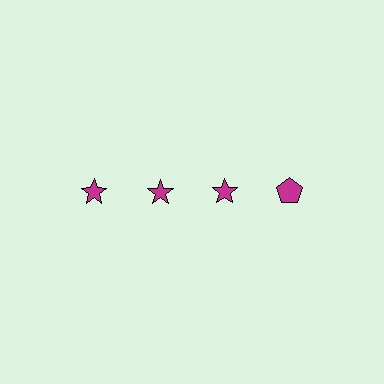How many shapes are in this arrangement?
There are 4 shapes arranged in a grid pattern.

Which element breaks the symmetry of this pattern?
The magenta pentagon in the top row, second from right column breaks the symmetry. All other shapes are magenta stars.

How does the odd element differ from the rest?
It has a different shape: pentagon instead of star.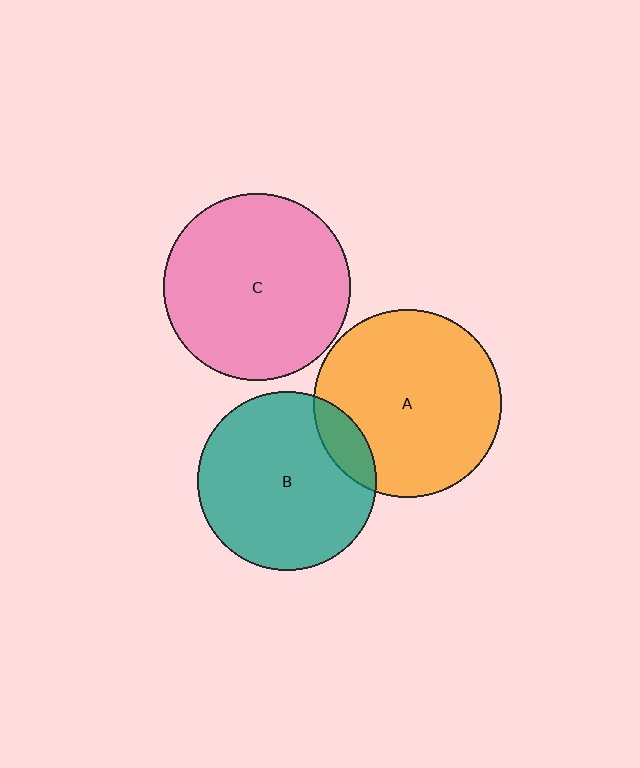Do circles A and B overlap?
Yes.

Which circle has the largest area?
Circle A (orange).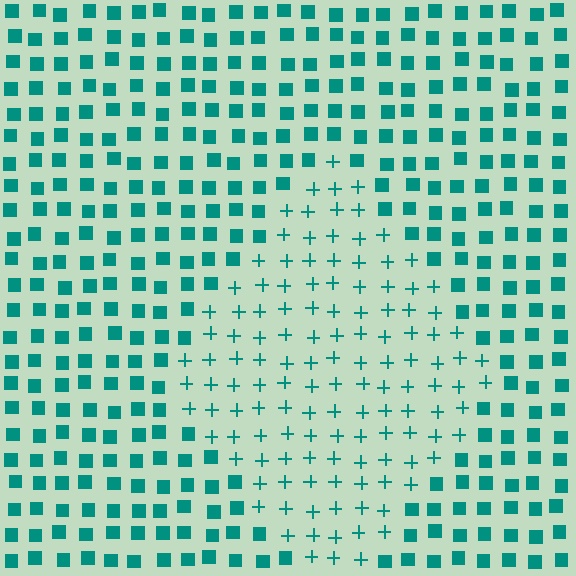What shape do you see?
I see a diamond.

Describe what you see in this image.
The image is filled with small teal elements arranged in a uniform grid. A diamond-shaped region contains plus signs, while the surrounding area contains squares. The boundary is defined purely by the change in element shape.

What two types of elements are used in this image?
The image uses plus signs inside the diamond region and squares outside it.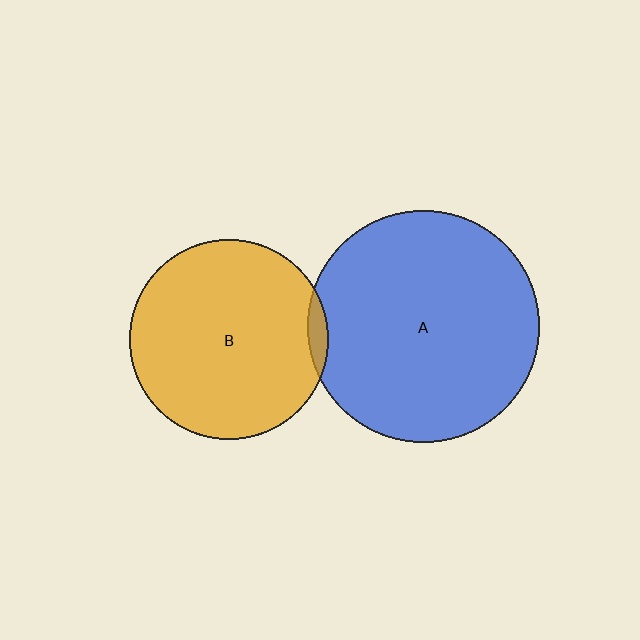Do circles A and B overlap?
Yes.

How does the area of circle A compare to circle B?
Approximately 1.4 times.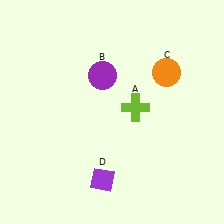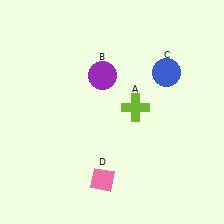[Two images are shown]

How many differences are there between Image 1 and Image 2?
There are 2 differences between the two images.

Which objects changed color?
C changed from orange to blue. D changed from purple to pink.